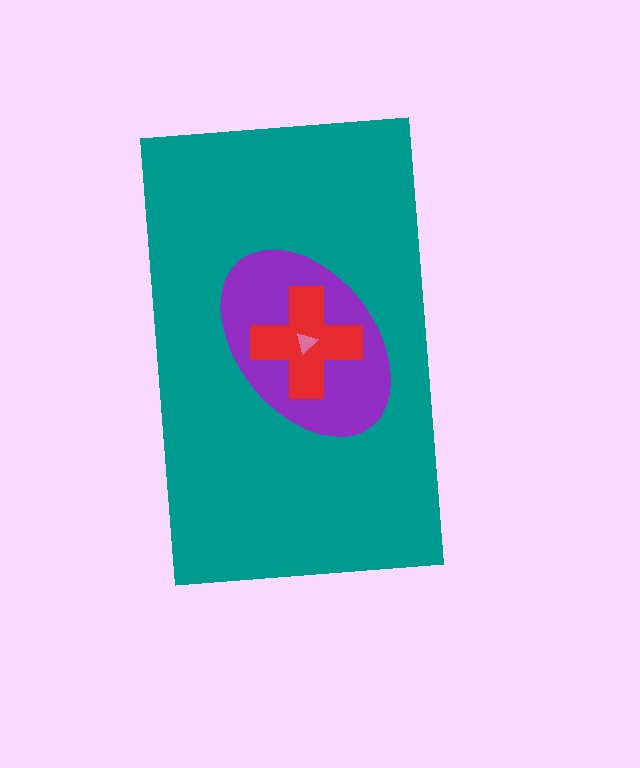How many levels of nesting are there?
4.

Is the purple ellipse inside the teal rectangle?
Yes.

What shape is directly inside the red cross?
The pink triangle.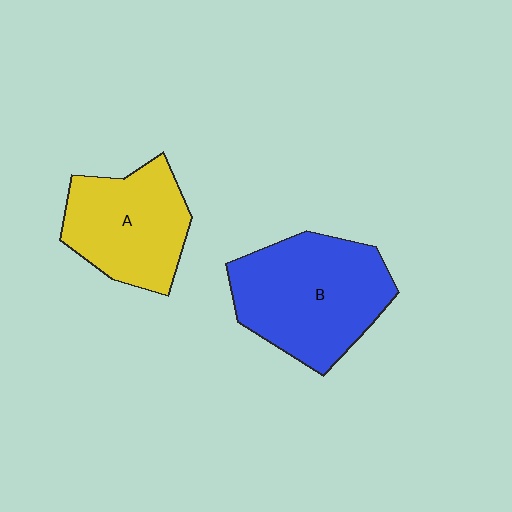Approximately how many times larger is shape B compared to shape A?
Approximately 1.3 times.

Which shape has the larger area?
Shape B (blue).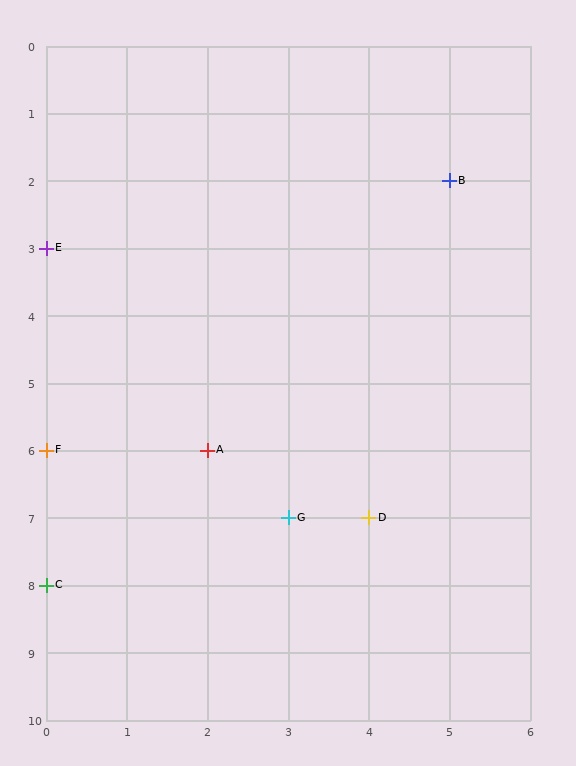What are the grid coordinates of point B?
Point B is at grid coordinates (5, 2).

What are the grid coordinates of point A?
Point A is at grid coordinates (2, 6).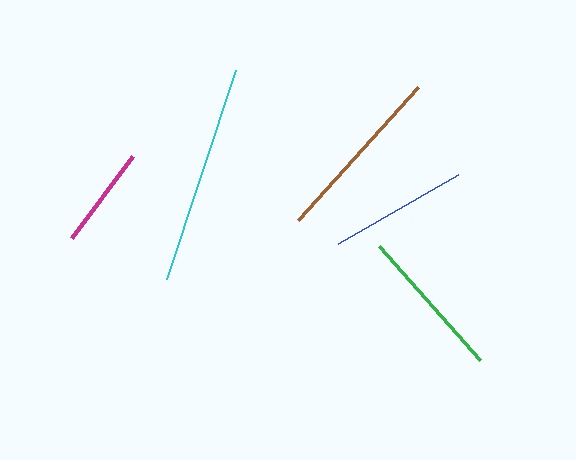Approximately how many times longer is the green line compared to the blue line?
The green line is approximately 1.1 times the length of the blue line.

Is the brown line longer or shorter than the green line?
The brown line is longer than the green line.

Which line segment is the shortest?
The magenta line is the shortest at approximately 102 pixels.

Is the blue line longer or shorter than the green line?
The green line is longer than the blue line.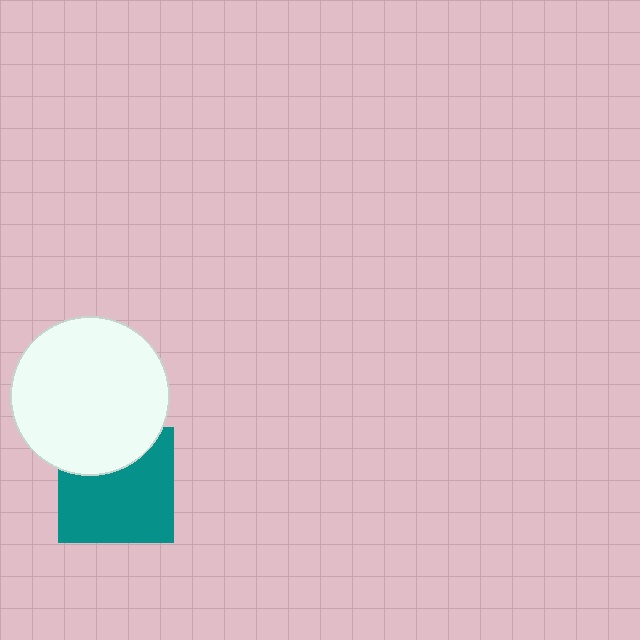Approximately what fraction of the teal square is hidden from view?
Roughly 30% of the teal square is hidden behind the white circle.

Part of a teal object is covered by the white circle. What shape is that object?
It is a square.